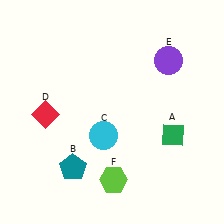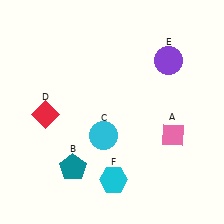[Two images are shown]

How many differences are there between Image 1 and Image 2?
There are 2 differences between the two images.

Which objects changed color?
A changed from green to pink. F changed from lime to cyan.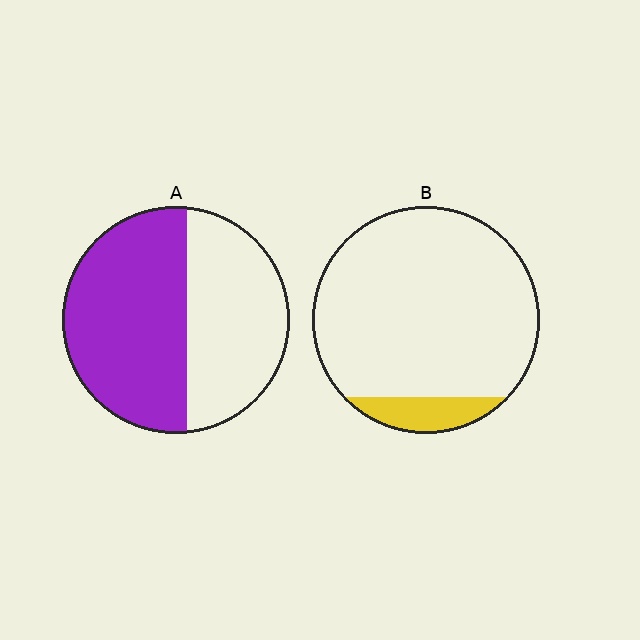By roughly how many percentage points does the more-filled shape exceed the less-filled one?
By roughly 45 percentage points (A over B).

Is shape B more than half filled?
No.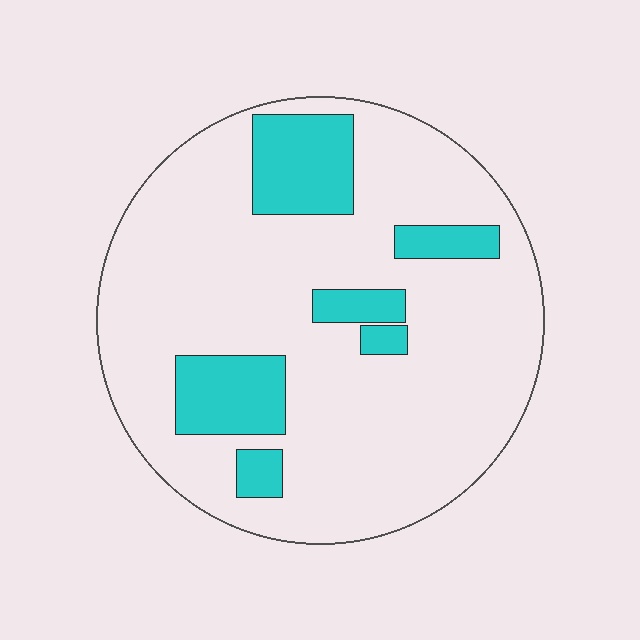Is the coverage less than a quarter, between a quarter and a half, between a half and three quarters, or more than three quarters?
Less than a quarter.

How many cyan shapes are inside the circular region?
6.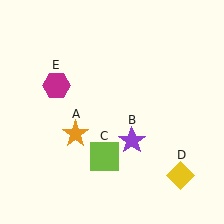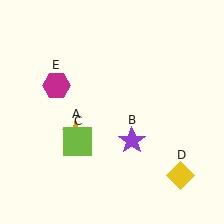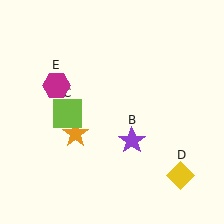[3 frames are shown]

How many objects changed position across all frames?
1 object changed position: lime square (object C).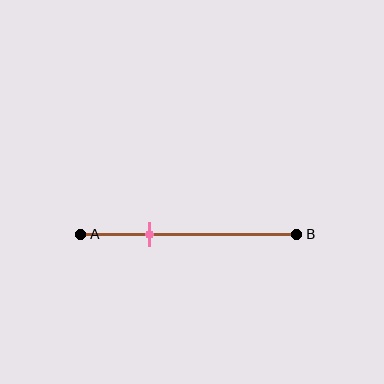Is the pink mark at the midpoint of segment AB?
No, the mark is at about 30% from A, not at the 50% midpoint.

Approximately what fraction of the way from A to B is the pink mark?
The pink mark is approximately 30% of the way from A to B.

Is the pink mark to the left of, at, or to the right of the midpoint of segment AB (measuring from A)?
The pink mark is to the left of the midpoint of segment AB.